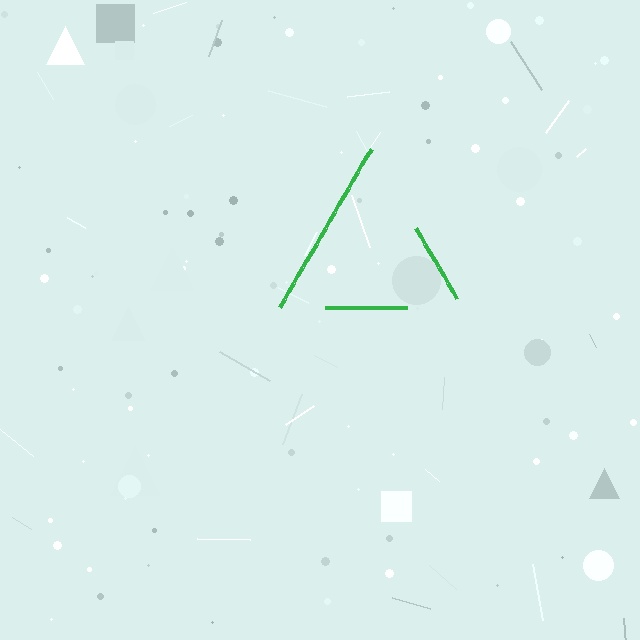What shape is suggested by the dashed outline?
The dashed outline suggests a triangle.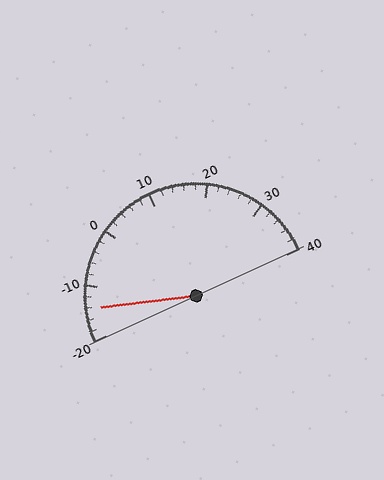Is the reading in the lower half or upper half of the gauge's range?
The reading is in the lower half of the range (-20 to 40).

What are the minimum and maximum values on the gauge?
The gauge ranges from -20 to 40.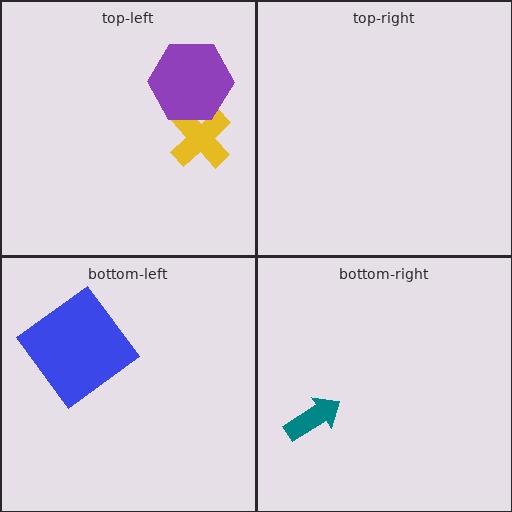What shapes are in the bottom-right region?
The teal arrow.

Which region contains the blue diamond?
The bottom-left region.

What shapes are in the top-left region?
The yellow cross, the purple hexagon.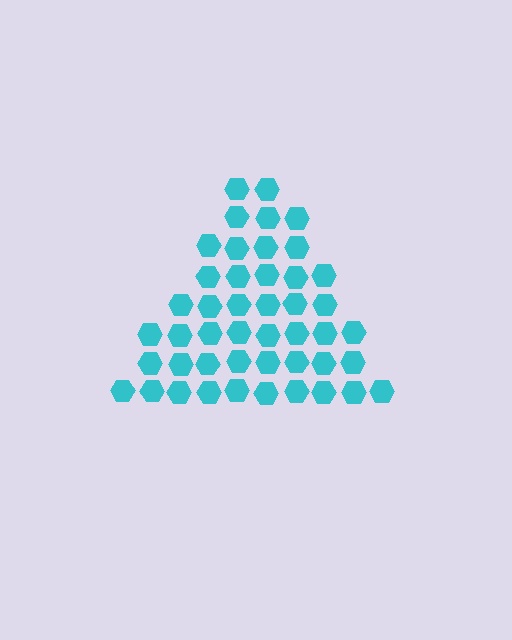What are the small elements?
The small elements are hexagons.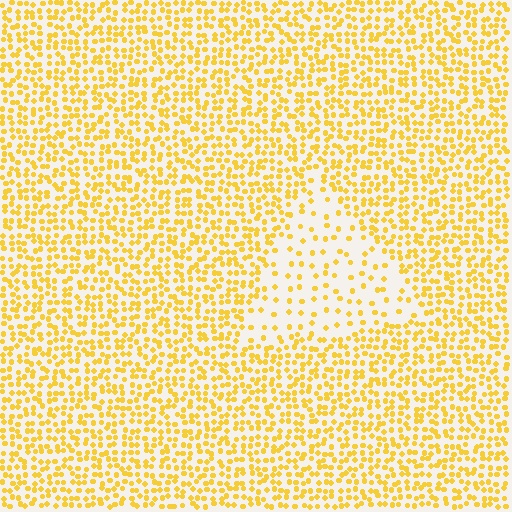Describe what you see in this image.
The image contains small yellow elements arranged at two different densities. A triangle-shaped region is visible where the elements are less densely packed than the surrounding area.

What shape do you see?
I see a triangle.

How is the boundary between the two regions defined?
The boundary is defined by a change in element density (approximately 2.7x ratio). All elements are the same color, size, and shape.